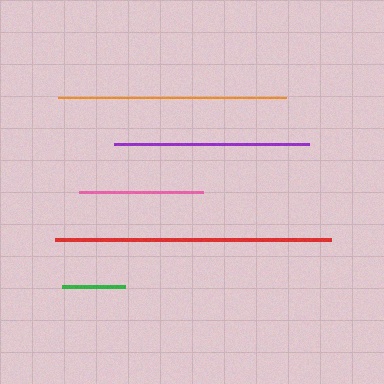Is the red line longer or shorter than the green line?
The red line is longer than the green line.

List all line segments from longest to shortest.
From longest to shortest: red, orange, purple, pink, green.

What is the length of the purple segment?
The purple segment is approximately 194 pixels long.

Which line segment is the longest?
The red line is the longest at approximately 276 pixels.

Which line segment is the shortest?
The green line is the shortest at approximately 63 pixels.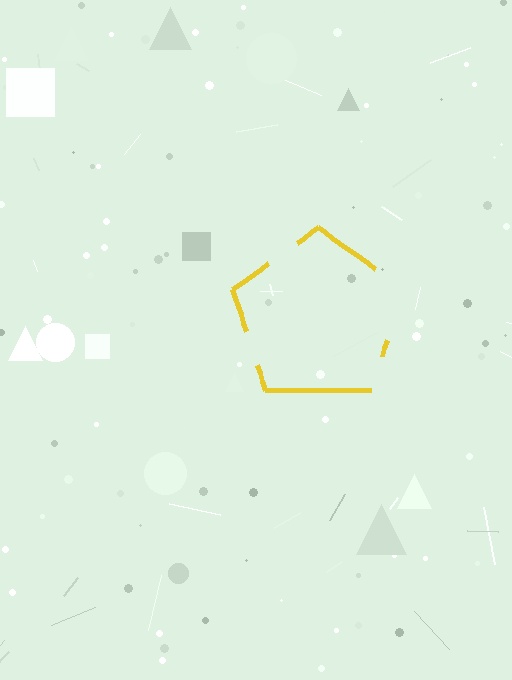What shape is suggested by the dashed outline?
The dashed outline suggests a pentagon.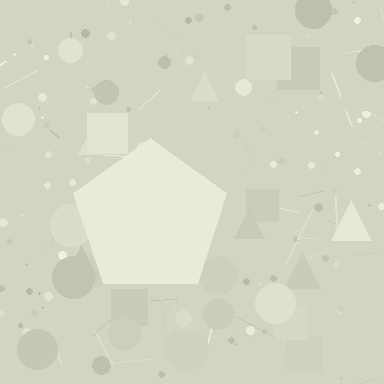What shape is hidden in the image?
A pentagon is hidden in the image.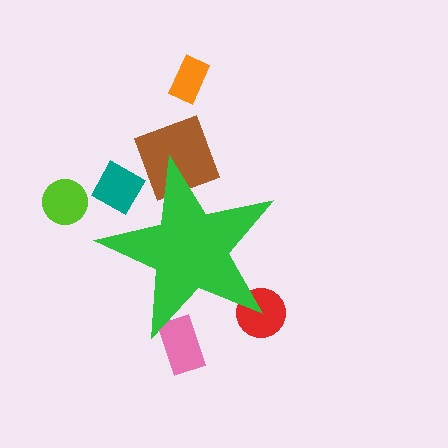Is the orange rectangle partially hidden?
No, the orange rectangle is fully visible.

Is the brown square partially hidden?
Yes, the brown square is partially hidden behind the green star.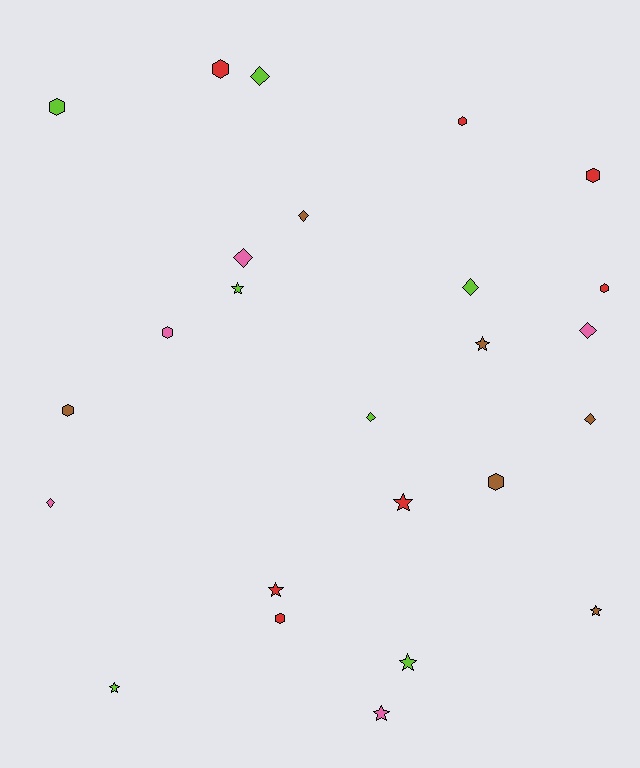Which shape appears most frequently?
Hexagon, with 9 objects.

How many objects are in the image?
There are 25 objects.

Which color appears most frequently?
Lime, with 7 objects.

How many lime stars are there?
There are 3 lime stars.